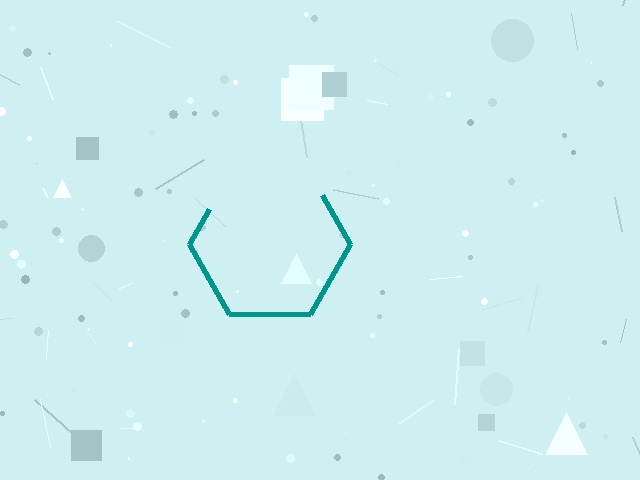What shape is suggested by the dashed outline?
The dashed outline suggests a hexagon.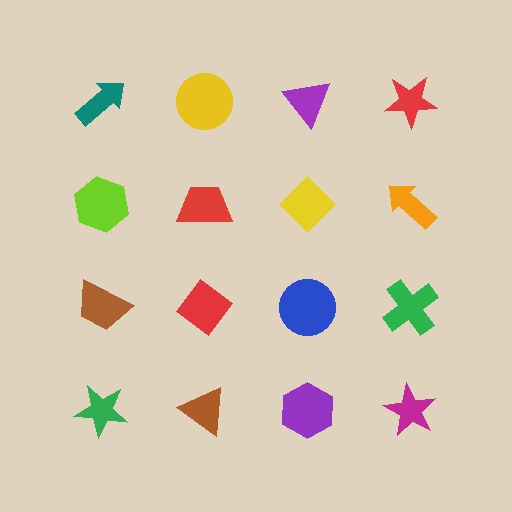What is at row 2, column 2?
A red trapezoid.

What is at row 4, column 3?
A purple hexagon.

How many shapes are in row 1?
4 shapes.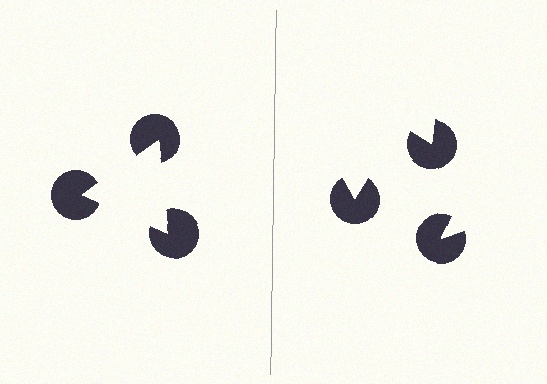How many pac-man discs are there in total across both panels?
6 — 3 on each side.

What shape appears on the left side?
An illusory triangle.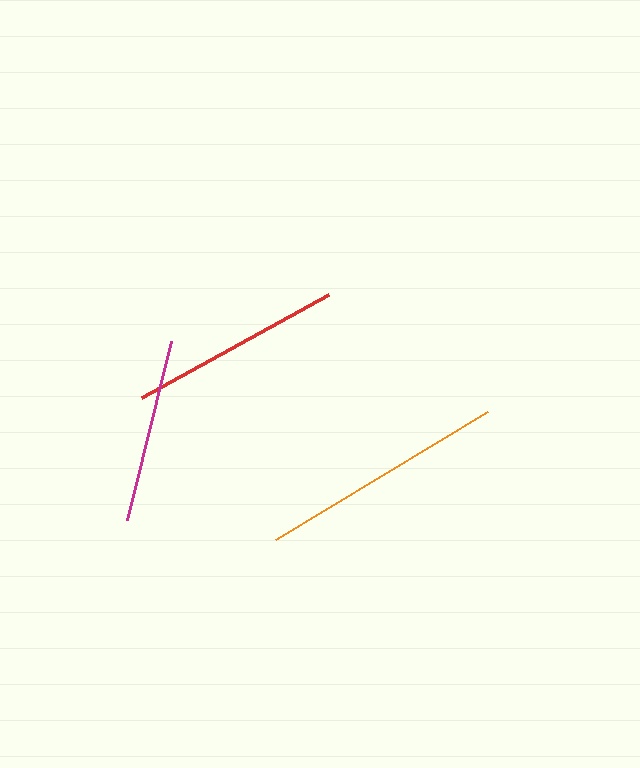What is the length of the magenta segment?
The magenta segment is approximately 184 pixels long.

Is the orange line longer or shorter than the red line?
The orange line is longer than the red line.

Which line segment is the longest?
The orange line is the longest at approximately 247 pixels.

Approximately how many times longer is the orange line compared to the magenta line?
The orange line is approximately 1.3 times the length of the magenta line.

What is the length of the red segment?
The red segment is approximately 214 pixels long.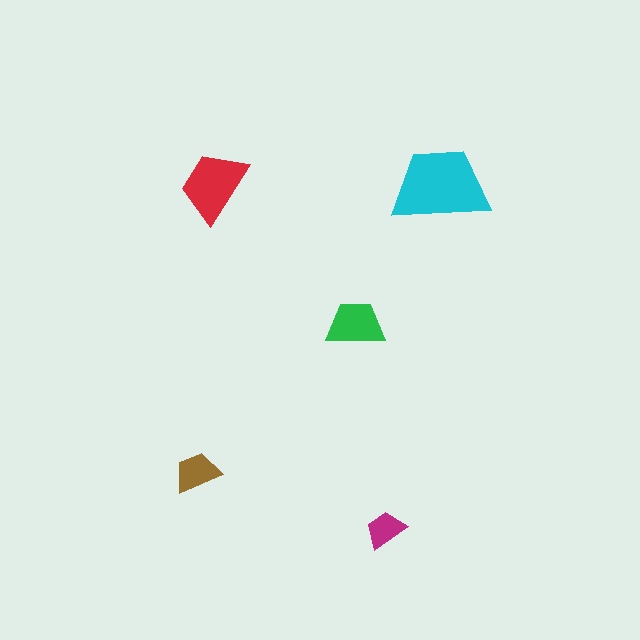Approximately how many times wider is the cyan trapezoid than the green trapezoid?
About 1.5 times wider.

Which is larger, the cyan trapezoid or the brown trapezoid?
The cyan one.